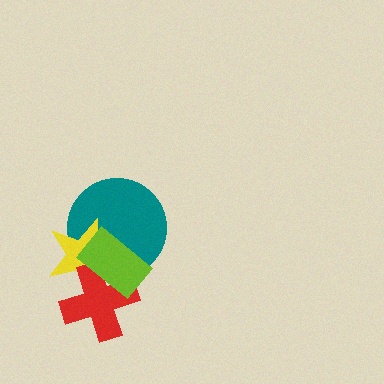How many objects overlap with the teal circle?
3 objects overlap with the teal circle.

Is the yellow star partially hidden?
Yes, it is partially covered by another shape.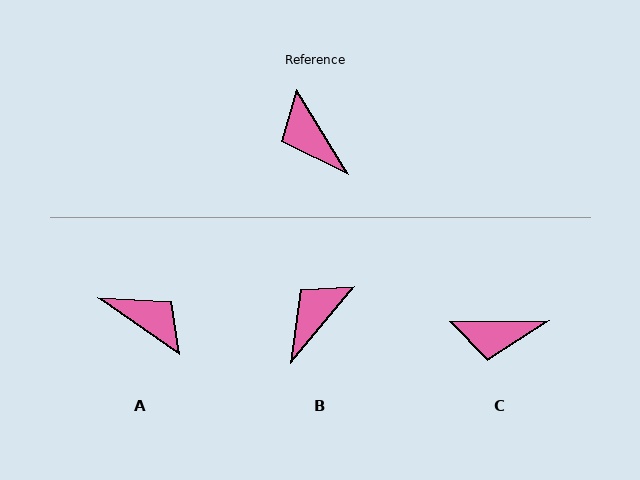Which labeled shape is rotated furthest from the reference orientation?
A, about 157 degrees away.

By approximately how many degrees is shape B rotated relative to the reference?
Approximately 72 degrees clockwise.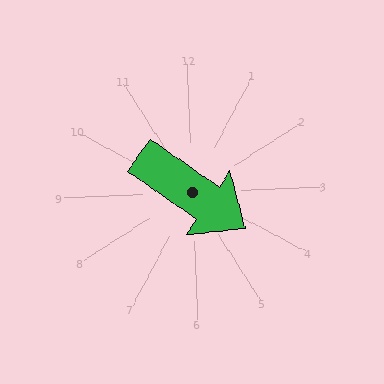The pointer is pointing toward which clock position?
Roughly 4 o'clock.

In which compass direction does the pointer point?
Southeast.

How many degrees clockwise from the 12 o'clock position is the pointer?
Approximately 127 degrees.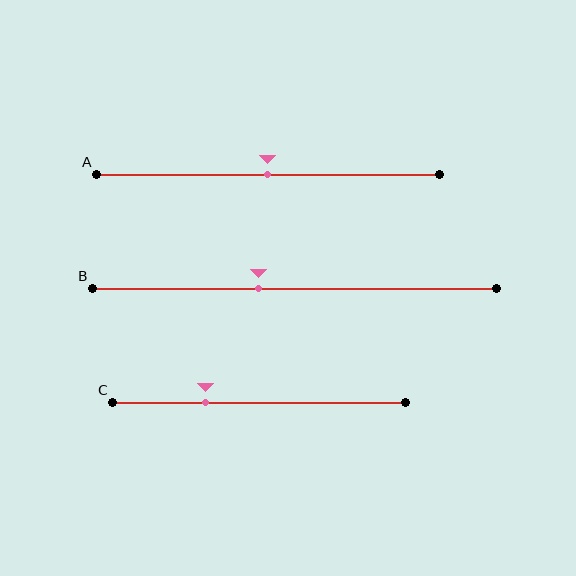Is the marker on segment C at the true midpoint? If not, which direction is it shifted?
No, the marker on segment C is shifted to the left by about 18% of the segment length.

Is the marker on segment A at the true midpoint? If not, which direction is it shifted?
Yes, the marker on segment A is at the true midpoint.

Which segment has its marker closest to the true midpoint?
Segment A has its marker closest to the true midpoint.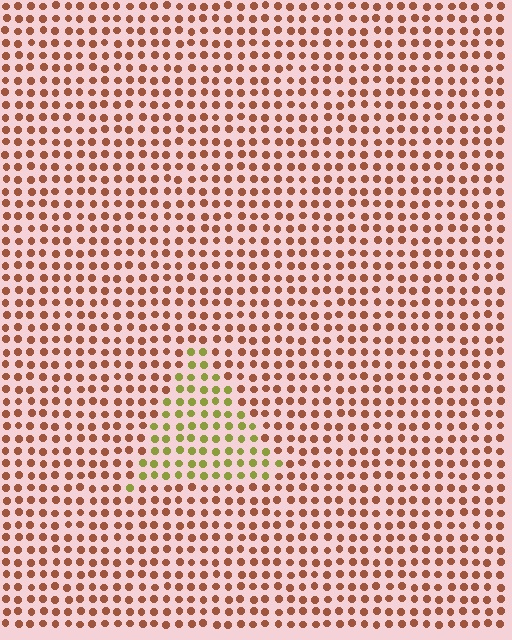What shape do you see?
I see a triangle.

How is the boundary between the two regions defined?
The boundary is defined purely by a slight shift in hue (about 58 degrees). Spacing, size, and orientation are identical on both sides.